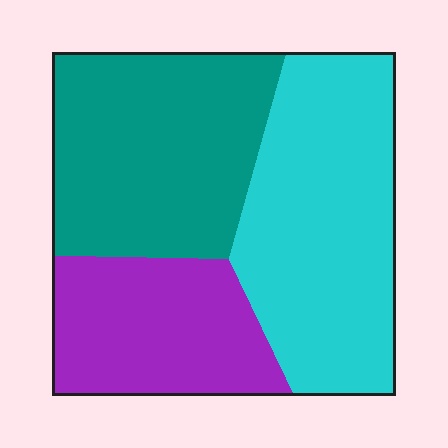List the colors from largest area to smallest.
From largest to smallest: cyan, teal, purple.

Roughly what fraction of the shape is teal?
Teal covers roughly 35% of the shape.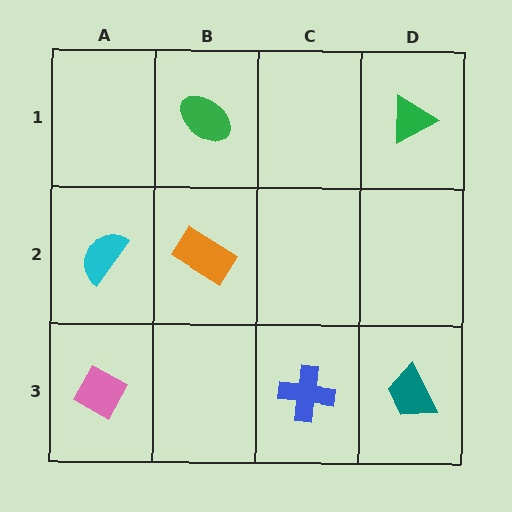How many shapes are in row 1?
2 shapes.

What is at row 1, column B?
A green ellipse.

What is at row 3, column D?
A teal trapezoid.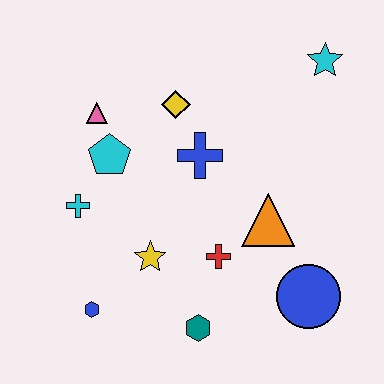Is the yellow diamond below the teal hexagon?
No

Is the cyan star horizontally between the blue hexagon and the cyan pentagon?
No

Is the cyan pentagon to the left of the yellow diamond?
Yes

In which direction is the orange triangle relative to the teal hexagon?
The orange triangle is above the teal hexagon.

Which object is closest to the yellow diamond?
The blue cross is closest to the yellow diamond.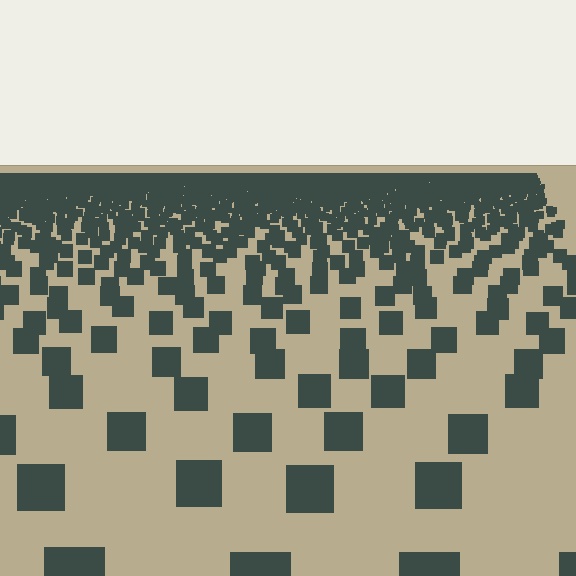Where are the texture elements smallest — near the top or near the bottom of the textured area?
Near the top.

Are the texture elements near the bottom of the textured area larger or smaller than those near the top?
Larger. Near the bottom, elements are closer to the viewer and appear at a bigger on-screen size.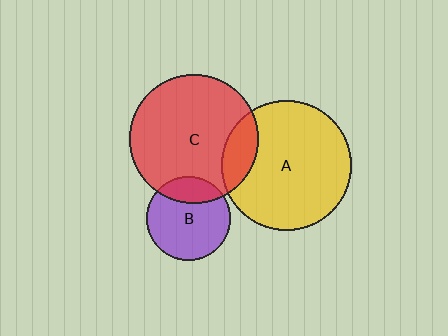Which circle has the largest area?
Circle A (yellow).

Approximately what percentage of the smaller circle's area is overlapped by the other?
Approximately 25%.